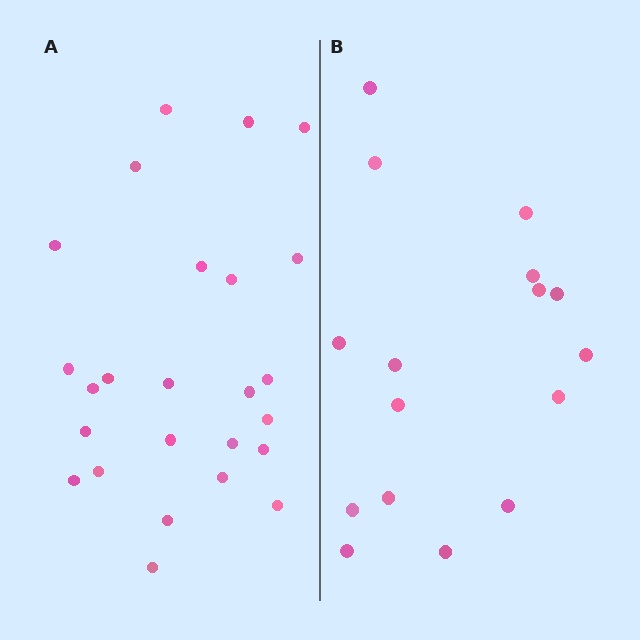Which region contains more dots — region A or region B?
Region A (the left region) has more dots.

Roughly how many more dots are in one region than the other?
Region A has roughly 8 or so more dots than region B.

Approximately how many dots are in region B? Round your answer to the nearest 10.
About 20 dots. (The exact count is 16, which rounds to 20.)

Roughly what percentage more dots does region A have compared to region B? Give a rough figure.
About 55% more.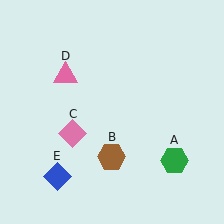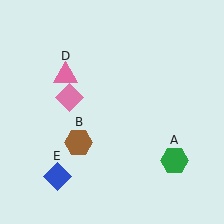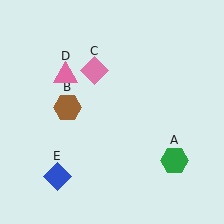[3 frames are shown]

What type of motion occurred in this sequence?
The brown hexagon (object B), pink diamond (object C) rotated clockwise around the center of the scene.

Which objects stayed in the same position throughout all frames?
Green hexagon (object A) and pink triangle (object D) and blue diamond (object E) remained stationary.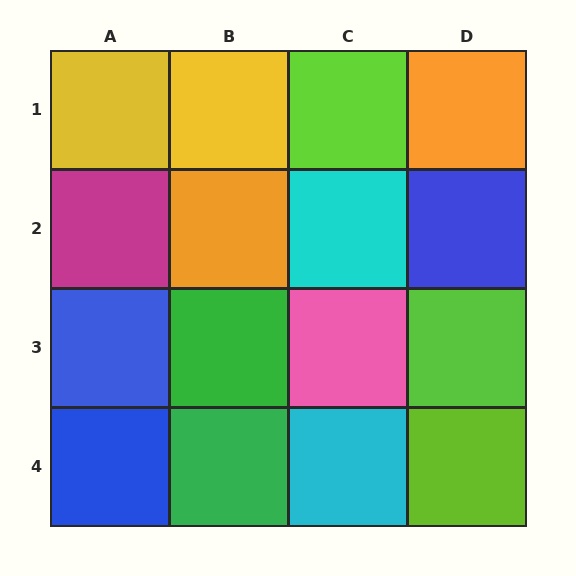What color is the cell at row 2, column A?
Magenta.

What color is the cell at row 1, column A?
Yellow.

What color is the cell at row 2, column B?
Orange.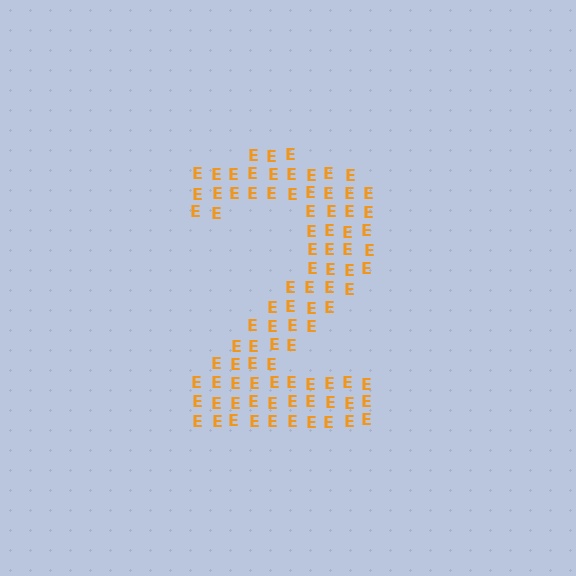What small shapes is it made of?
It is made of small letter E's.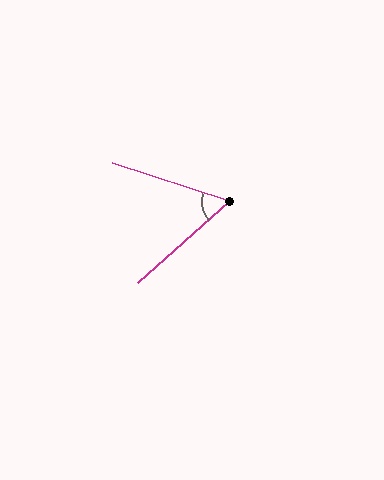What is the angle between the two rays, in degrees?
Approximately 60 degrees.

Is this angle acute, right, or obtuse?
It is acute.